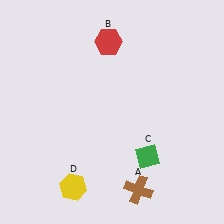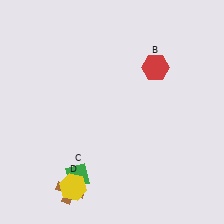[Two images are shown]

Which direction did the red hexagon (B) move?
The red hexagon (B) moved right.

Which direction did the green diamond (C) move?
The green diamond (C) moved left.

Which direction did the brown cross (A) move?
The brown cross (A) moved left.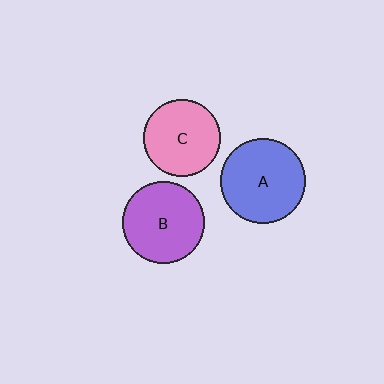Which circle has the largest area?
Circle A (blue).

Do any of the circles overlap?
No, none of the circles overlap.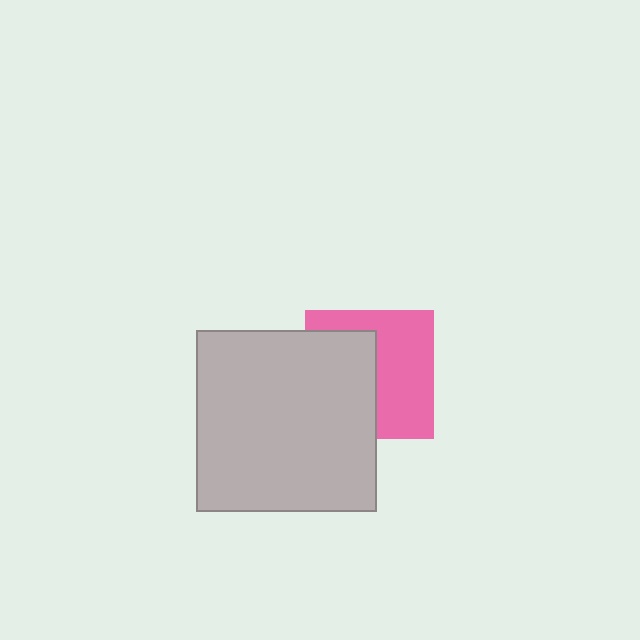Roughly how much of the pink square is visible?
About half of it is visible (roughly 52%).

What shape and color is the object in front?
The object in front is a light gray square.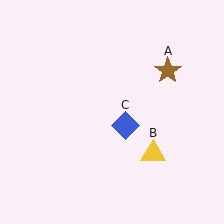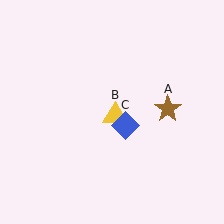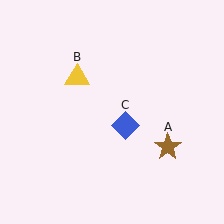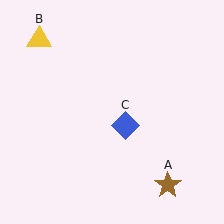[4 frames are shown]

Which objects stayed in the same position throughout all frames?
Blue diamond (object C) remained stationary.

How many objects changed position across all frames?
2 objects changed position: brown star (object A), yellow triangle (object B).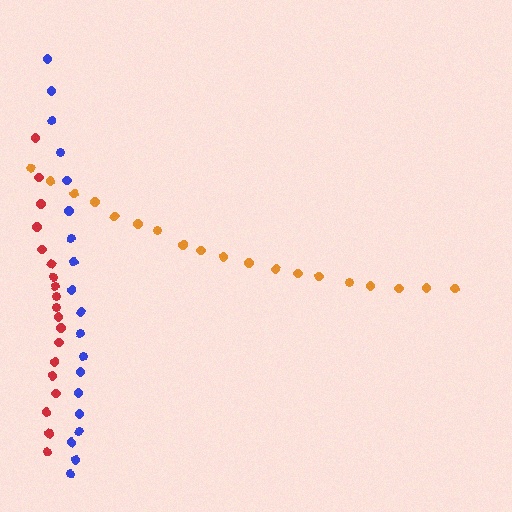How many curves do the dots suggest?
There are 3 distinct paths.